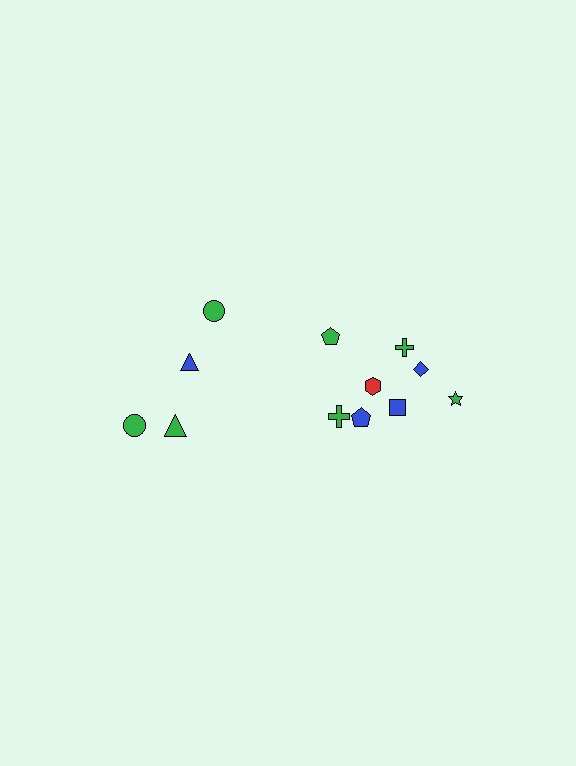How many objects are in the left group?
There are 4 objects.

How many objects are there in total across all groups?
There are 12 objects.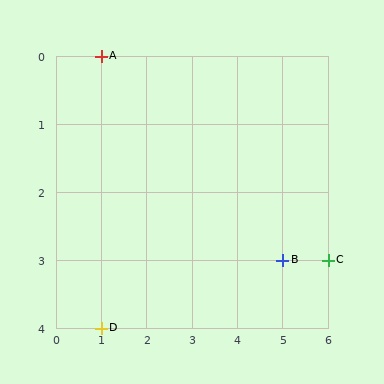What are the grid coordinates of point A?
Point A is at grid coordinates (1, 0).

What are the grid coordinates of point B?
Point B is at grid coordinates (5, 3).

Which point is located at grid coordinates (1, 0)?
Point A is at (1, 0).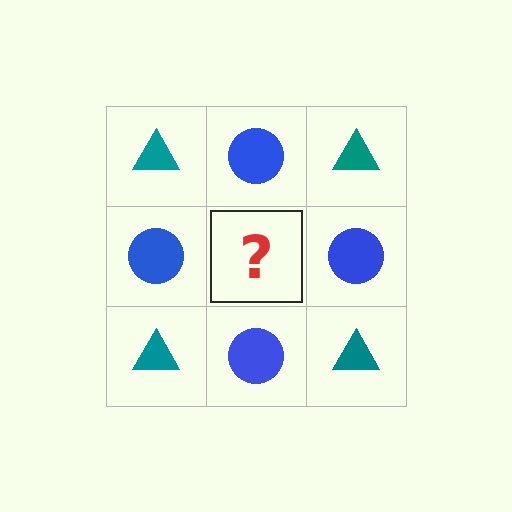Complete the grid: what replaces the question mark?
The question mark should be replaced with a teal triangle.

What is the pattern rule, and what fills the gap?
The rule is that it alternates teal triangle and blue circle in a checkerboard pattern. The gap should be filled with a teal triangle.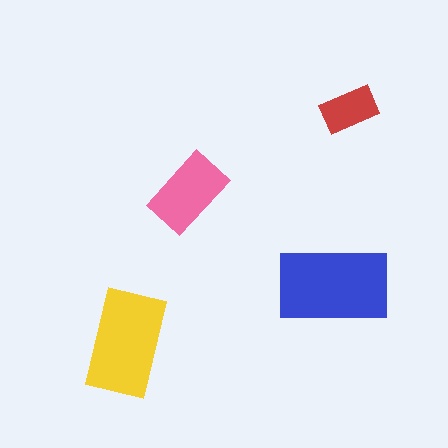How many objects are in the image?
There are 4 objects in the image.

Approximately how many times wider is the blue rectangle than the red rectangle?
About 2 times wider.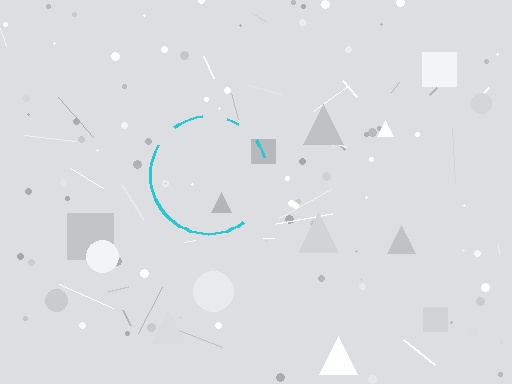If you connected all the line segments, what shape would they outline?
They would outline a circle.